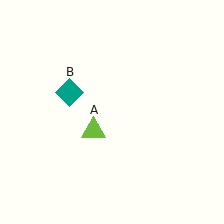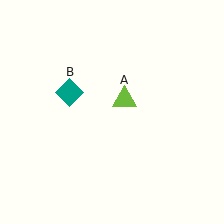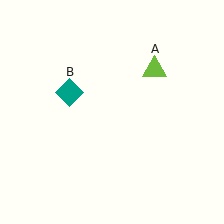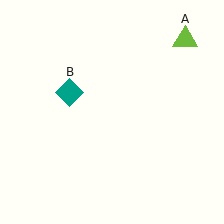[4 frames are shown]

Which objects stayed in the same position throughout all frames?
Teal diamond (object B) remained stationary.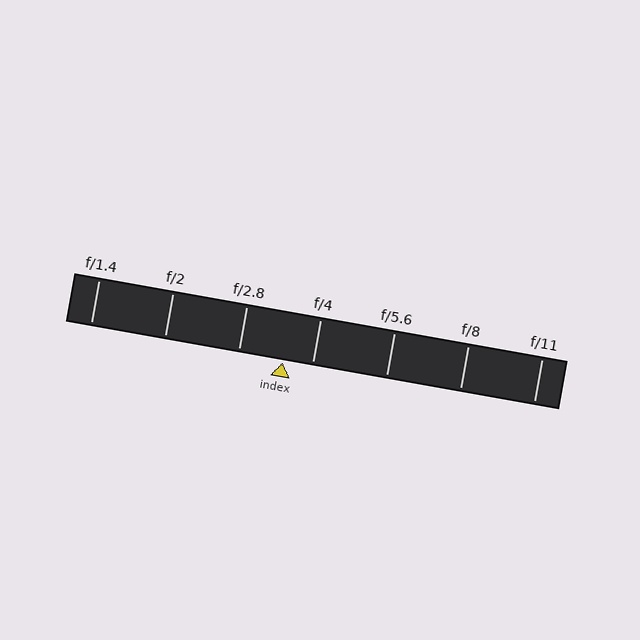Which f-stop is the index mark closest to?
The index mark is closest to f/4.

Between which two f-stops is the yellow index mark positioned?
The index mark is between f/2.8 and f/4.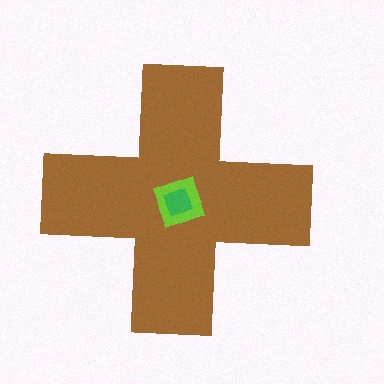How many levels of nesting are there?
3.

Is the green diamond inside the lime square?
Yes.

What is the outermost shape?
The brown cross.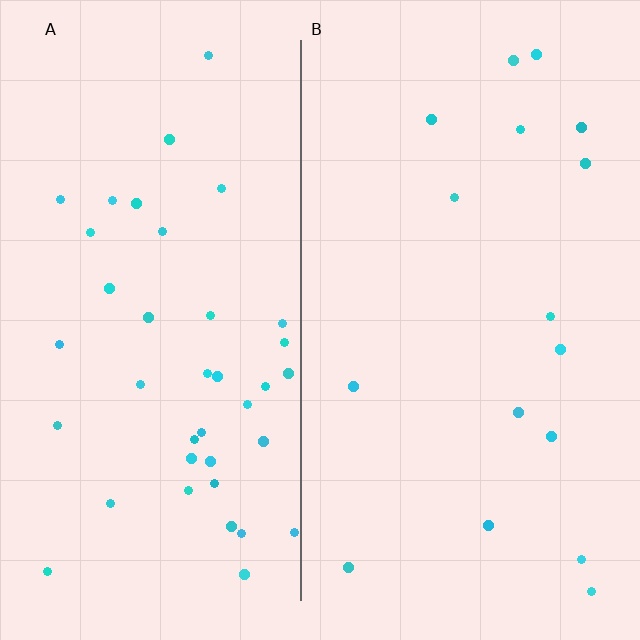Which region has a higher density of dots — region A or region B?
A (the left).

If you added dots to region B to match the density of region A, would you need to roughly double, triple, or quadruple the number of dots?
Approximately double.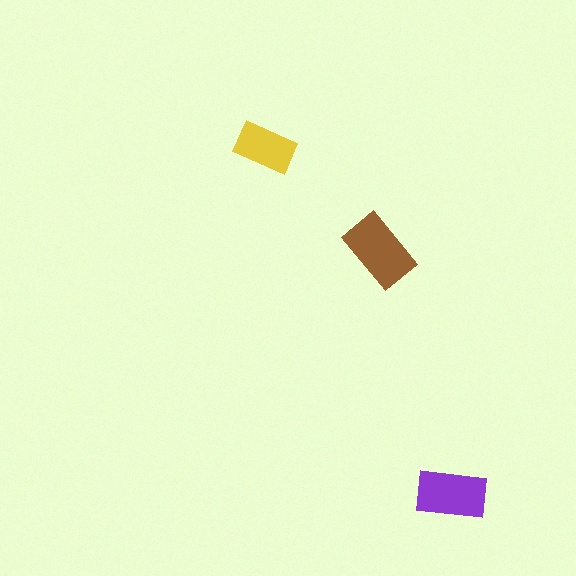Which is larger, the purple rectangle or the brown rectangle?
The brown one.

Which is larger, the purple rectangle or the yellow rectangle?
The purple one.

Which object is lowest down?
The purple rectangle is bottommost.